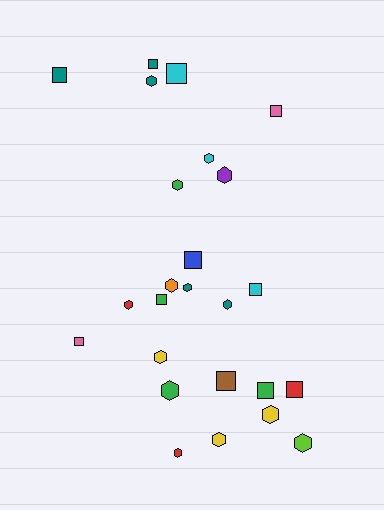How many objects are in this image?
There are 25 objects.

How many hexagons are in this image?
There are 14 hexagons.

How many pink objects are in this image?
There are 2 pink objects.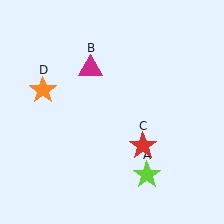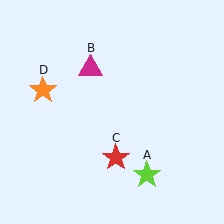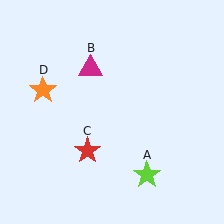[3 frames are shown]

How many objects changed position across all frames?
1 object changed position: red star (object C).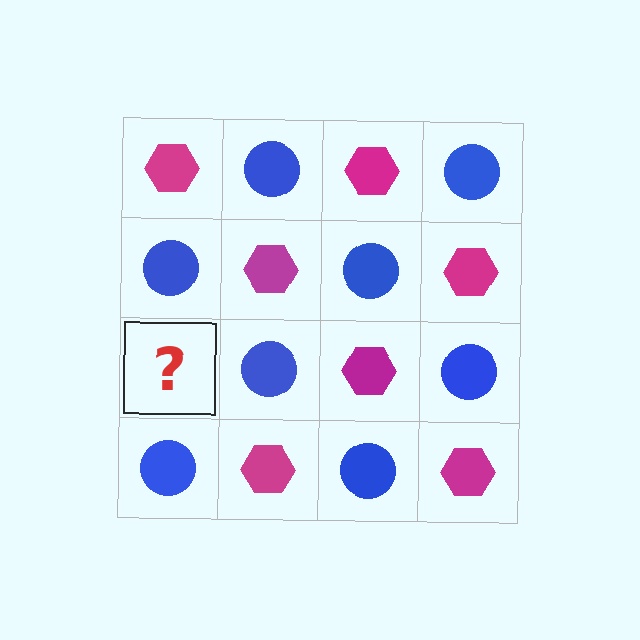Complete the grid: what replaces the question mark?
The question mark should be replaced with a magenta hexagon.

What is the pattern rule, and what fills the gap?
The rule is that it alternates magenta hexagon and blue circle in a checkerboard pattern. The gap should be filled with a magenta hexagon.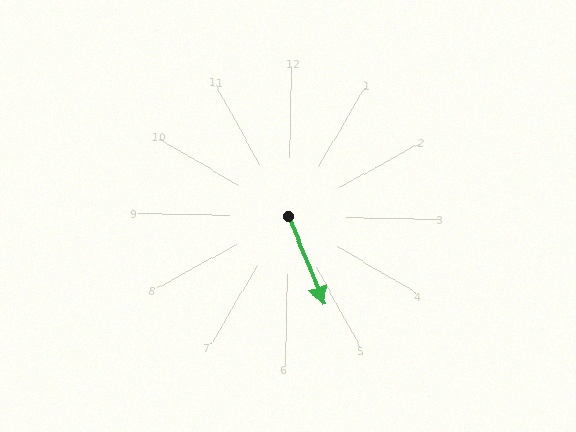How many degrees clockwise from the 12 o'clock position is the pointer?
Approximately 157 degrees.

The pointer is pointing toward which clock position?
Roughly 5 o'clock.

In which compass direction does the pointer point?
Southeast.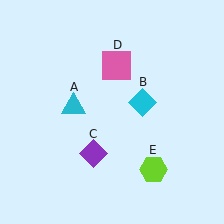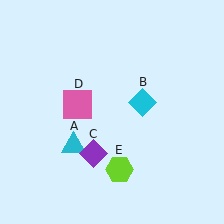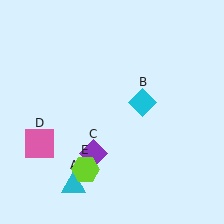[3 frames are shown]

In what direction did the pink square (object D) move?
The pink square (object D) moved down and to the left.